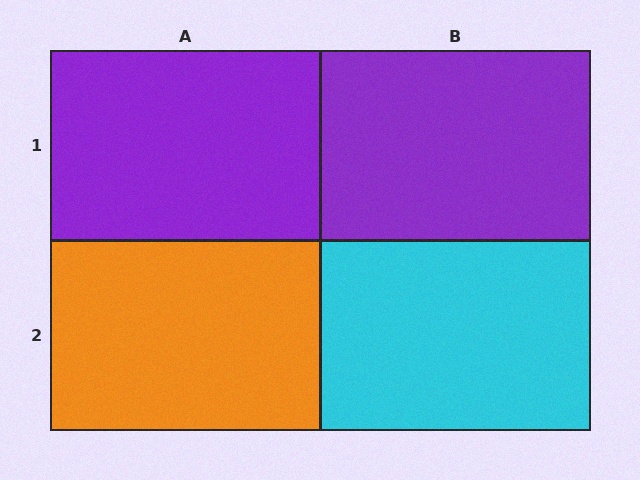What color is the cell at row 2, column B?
Cyan.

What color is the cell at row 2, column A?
Orange.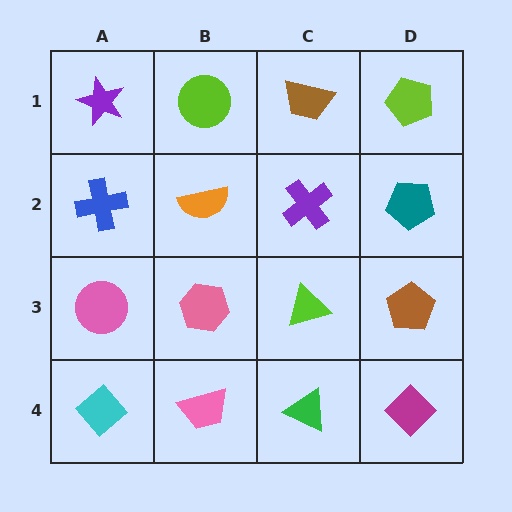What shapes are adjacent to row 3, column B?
An orange semicircle (row 2, column B), a pink trapezoid (row 4, column B), a pink circle (row 3, column A), a lime triangle (row 3, column C).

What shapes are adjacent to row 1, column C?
A purple cross (row 2, column C), a lime circle (row 1, column B), a lime pentagon (row 1, column D).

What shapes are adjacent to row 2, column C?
A brown trapezoid (row 1, column C), a lime triangle (row 3, column C), an orange semicircle (row 2, column B), a teal pentagon (row 2, column D).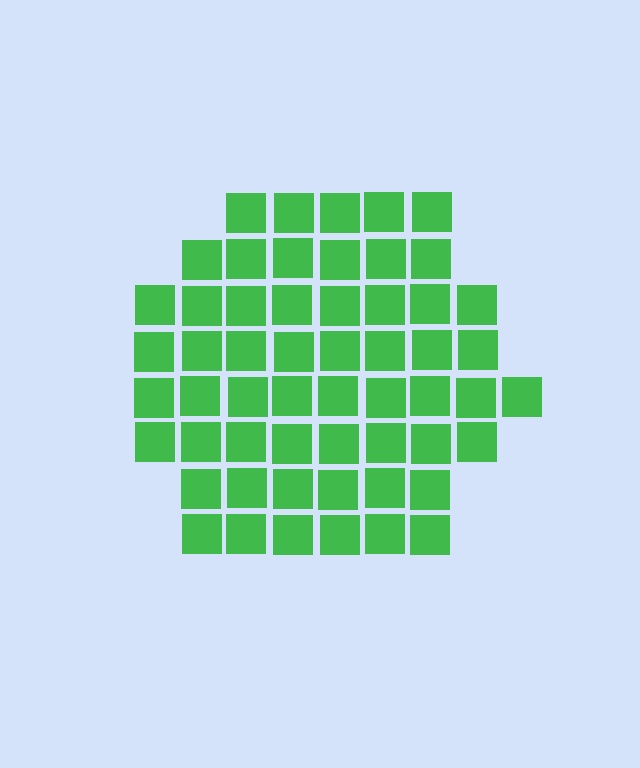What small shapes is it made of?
It is made of small squares.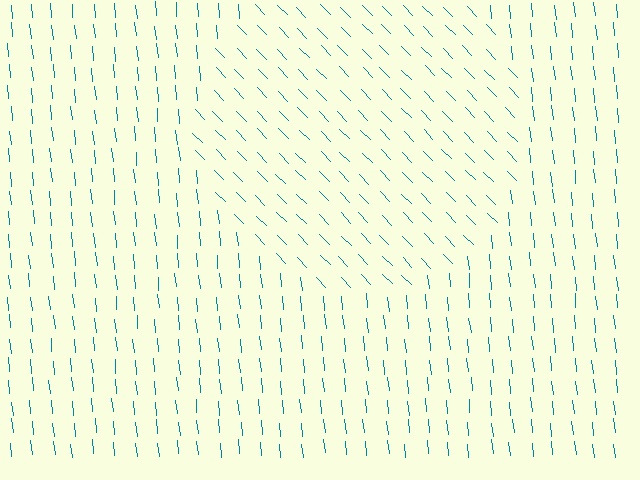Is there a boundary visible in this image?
Yes, there is a texture boundary formed by a change in line orientation.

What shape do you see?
I see a circle.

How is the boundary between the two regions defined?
The boundary is defined purely by a change in line orientation (approximately 39 degrees difference). All lines are the same color and thickness.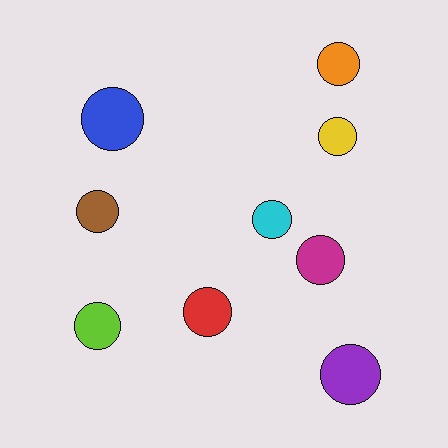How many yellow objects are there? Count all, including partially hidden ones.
There is 1 yellow object.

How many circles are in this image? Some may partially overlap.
There are 9 circles.